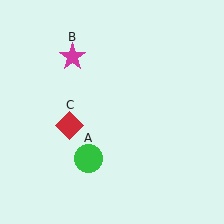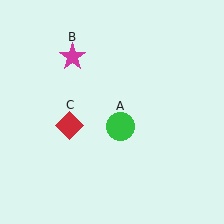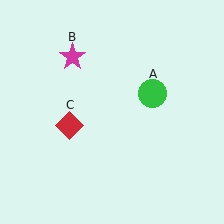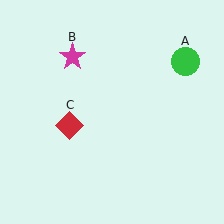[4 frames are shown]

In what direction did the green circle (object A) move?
The green circle (object A) moved up and to the right.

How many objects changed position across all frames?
1 object changed position: green circle (object A).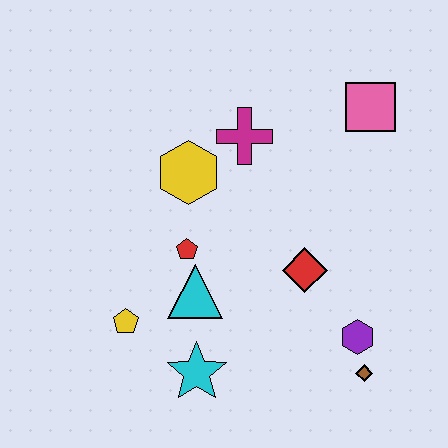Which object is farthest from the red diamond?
The yellow pentagon is farthest from the red diamond.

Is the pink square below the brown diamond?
No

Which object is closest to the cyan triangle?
The red pentagon is closest to the cyan triangle.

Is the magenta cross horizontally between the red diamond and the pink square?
No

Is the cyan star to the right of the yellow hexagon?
Yes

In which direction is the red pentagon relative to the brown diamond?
The red pentagon is to the left of the brown diamond.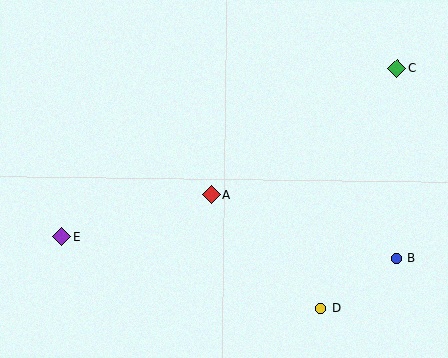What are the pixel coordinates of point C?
Point C is at (397, 68).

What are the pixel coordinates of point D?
Point D is at (321, 308).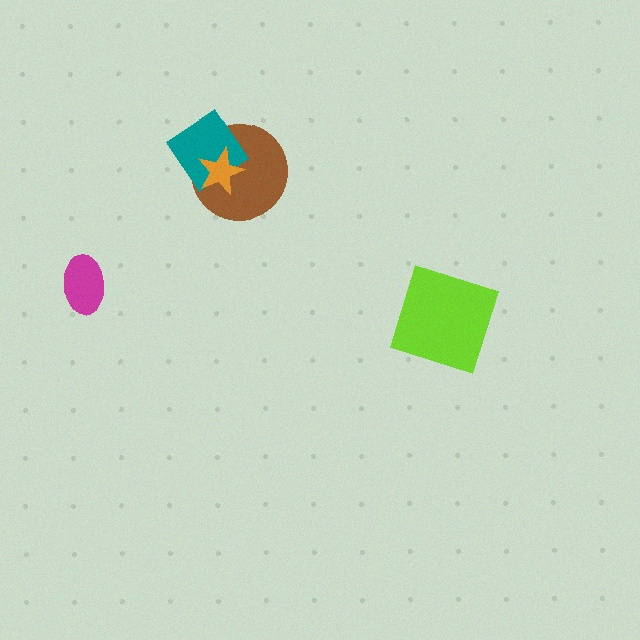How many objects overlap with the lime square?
0 objects overlap with the lime square.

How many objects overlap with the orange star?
2 objects overlap with the orange star.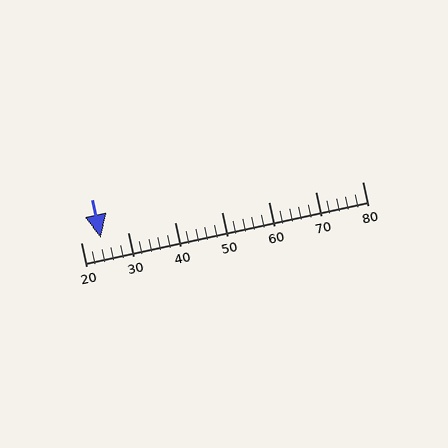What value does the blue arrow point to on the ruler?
The blue arrow points to approximately 24.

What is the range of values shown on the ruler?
The ruler shows values from 20 to 80.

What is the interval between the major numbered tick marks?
The major tick marks are spaced 10 units apart.